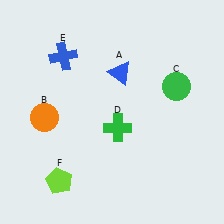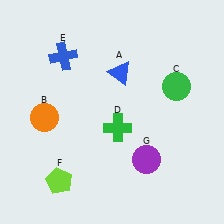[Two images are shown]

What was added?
A purple circle (G) was added in Image 2.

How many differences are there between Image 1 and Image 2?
There is 1 difference between the two images.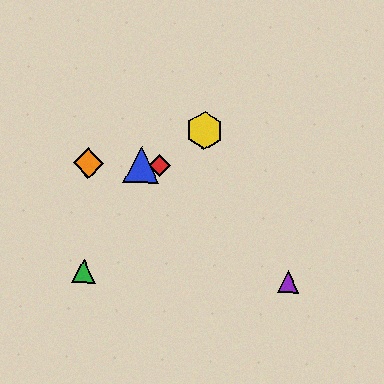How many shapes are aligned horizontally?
3 shapes (the red diamond, the blue triangle, the orange diamond) are aligned horizontally.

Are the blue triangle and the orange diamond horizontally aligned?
Yes, both are at y≈165.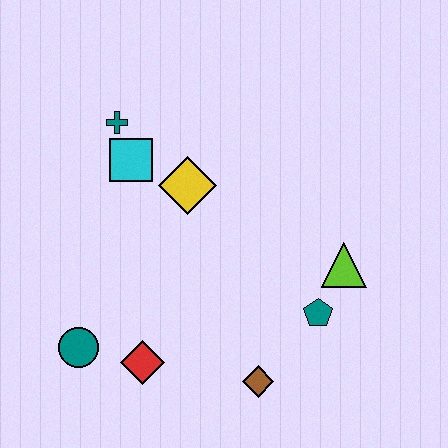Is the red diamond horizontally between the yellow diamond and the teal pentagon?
No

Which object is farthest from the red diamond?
The teal cross is farthest from the red diamond.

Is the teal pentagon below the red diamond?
No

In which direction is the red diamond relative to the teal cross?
The red diamond is below the teal cross.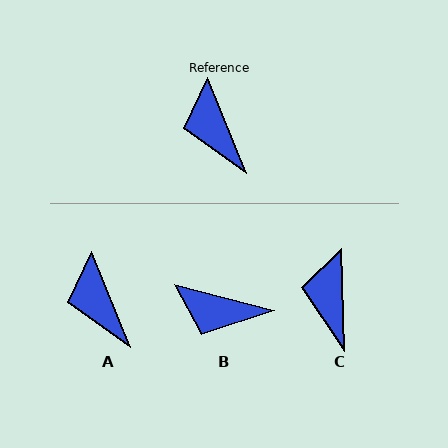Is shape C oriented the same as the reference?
No, it is off by about 21 degrees.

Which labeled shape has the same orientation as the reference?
A.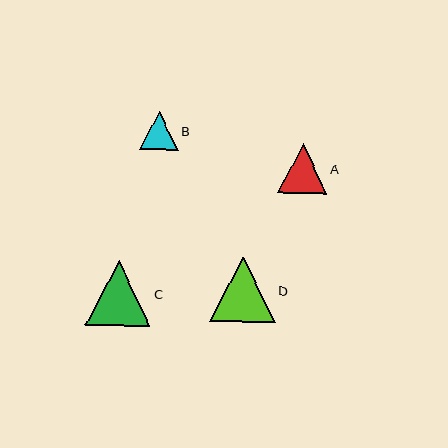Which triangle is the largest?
Triangle C is the largest with a size of approximately 66 pixels.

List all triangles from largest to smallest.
From largest to smallest: C, D, A, B.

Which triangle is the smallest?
Triangle B is the smallest with a size of approximately 39 pixels.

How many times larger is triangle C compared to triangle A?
Triangle C is approximately 1.3 times the size of triangle A.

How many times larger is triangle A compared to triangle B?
Triangle A is approximately 1.3 times the size of triangle B.